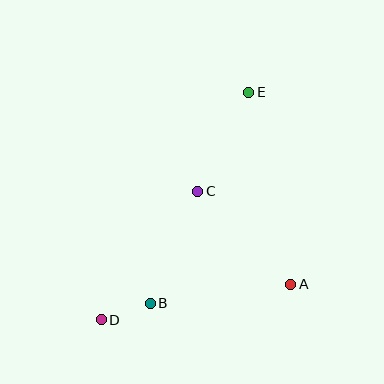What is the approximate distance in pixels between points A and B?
The distance between A and B is approximately 142 pixels.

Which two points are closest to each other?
Points B and D are closest to each other.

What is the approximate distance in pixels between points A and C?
The distance between A and C is approximately 131 pixels.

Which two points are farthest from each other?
Points D and E are farthest from each other.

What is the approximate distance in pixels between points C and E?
The distance between C and E is approximately 111 pixels.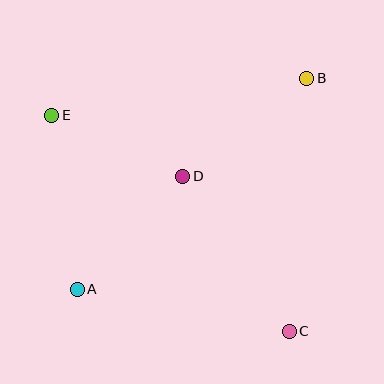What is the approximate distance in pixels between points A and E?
The distance between A and E is approximately 176 pixels.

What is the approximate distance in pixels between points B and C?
The distance between B and C is approximately 254 pixels.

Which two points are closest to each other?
Points D and E are closest to each other.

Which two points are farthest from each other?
Points C and E are farthest from each other.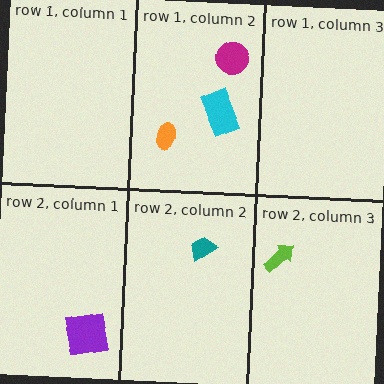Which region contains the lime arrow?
The row 2, column 3 region.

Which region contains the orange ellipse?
The row 1, column 2 region.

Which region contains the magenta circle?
The row 1, column 2 region.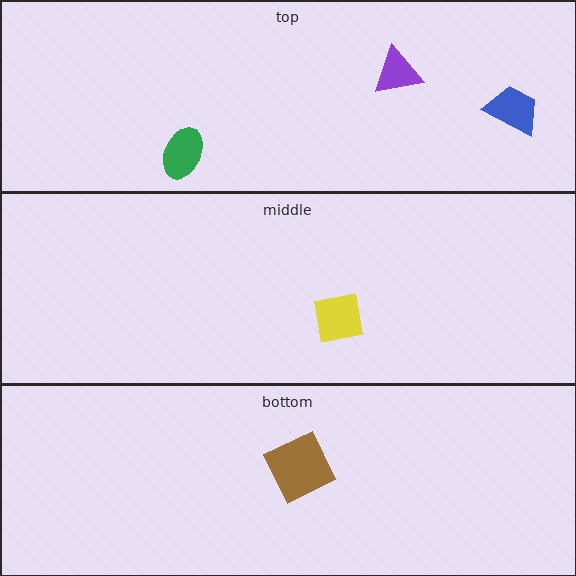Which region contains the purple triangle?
The top region.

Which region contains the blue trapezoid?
The top region.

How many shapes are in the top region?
3.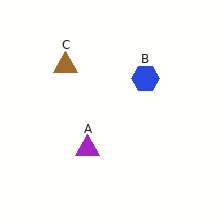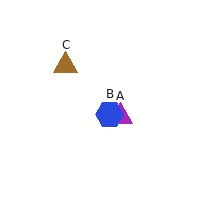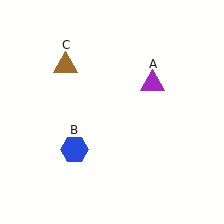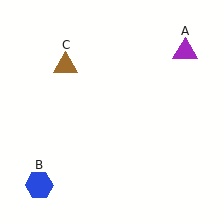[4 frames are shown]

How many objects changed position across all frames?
2 objects changed position: purple triangle (object A), blue hexagon (object B).